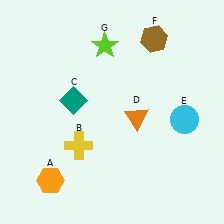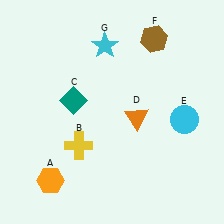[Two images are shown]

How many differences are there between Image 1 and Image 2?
There is 1 difference between the two images.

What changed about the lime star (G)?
In Image 1, G is lime. In Image 2, it changed to cyan.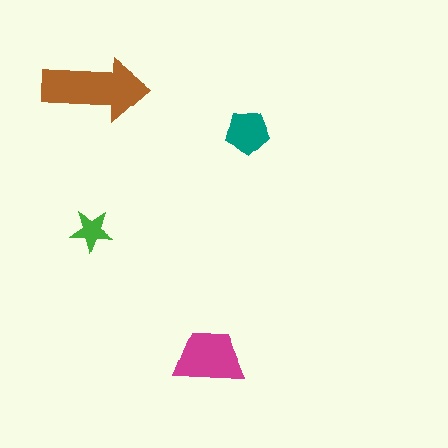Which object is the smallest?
The green star.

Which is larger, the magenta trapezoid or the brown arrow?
The brown arrow.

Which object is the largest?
The brown arrow.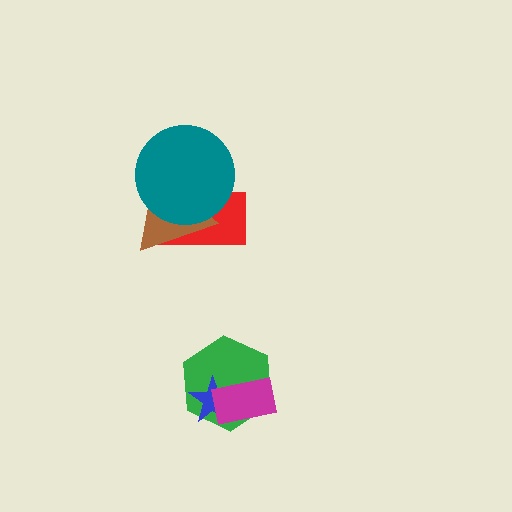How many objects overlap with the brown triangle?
2 objects overlap with the brown triangle.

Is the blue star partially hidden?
Yes, it is partially covered by another shape.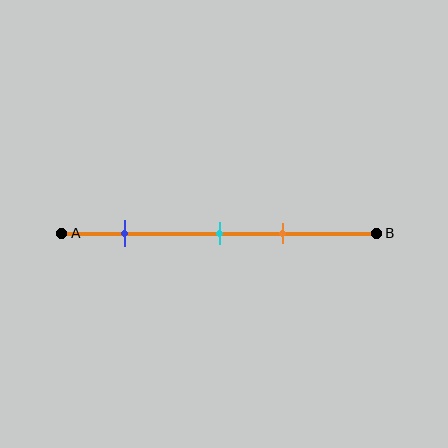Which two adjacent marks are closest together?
The cyan and orange marks are the closest adjacent pair.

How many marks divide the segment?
There are 3 marks dividing the segment.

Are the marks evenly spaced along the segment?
No, the marks are not evenly spaced.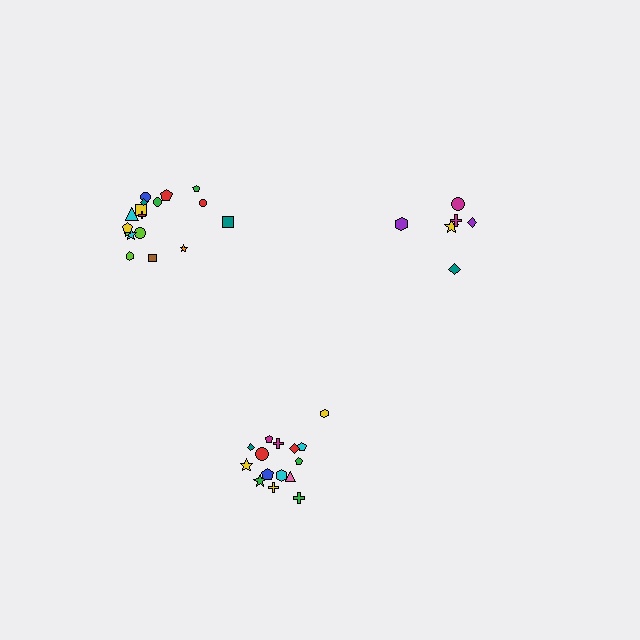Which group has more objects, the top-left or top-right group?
The top-left group.